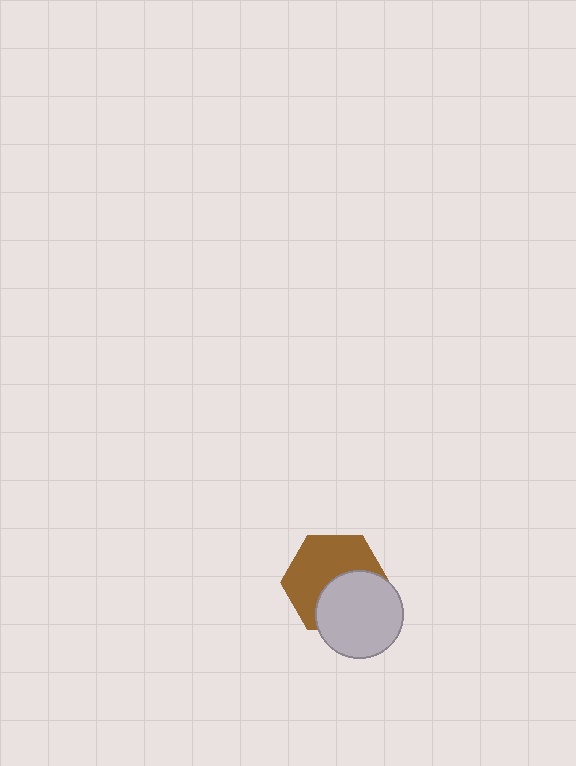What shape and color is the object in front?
The object in front is a light gray circle.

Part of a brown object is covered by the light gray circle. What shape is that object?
It is a hexagon.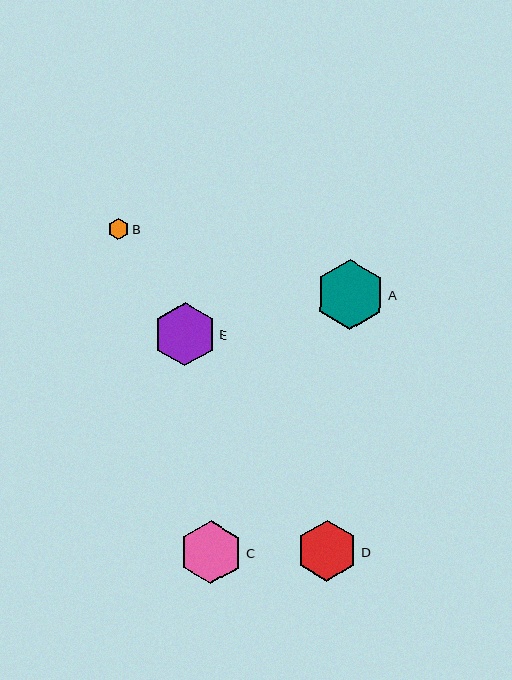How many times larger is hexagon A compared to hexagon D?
Hexagon A is approximately 1.1 times the size of hexagon D.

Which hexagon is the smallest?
Hexagon B is the smallest with a size of approximately 21 pixels.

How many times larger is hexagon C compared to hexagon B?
Hexagon C is approximately 3.0 times the size of hexagon B.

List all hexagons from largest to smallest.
From largest to smallest: A, C, E, D, B.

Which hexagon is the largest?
Hexagon A is the largest with a size of approximately 70 pixels.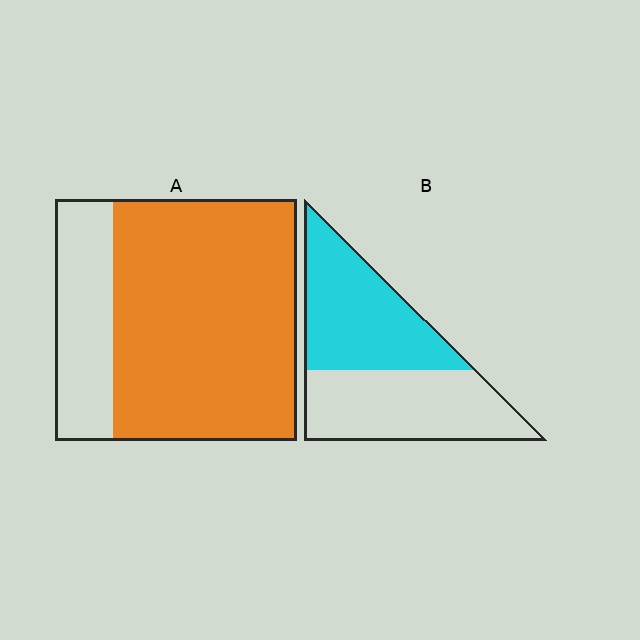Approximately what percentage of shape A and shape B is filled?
A is approximately 75% and B is approximately 50%.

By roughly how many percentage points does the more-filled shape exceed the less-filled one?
By roughly 25 percentage points (A over B).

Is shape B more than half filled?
Roughly half.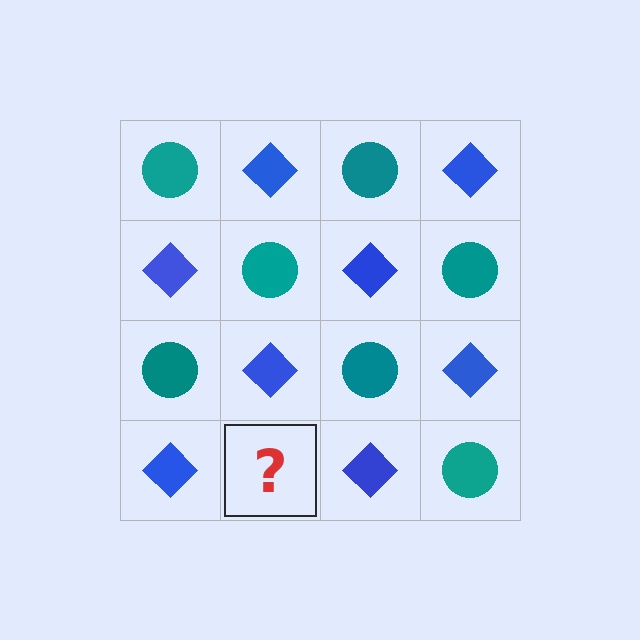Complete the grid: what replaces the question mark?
The question mark should be replaced with a teal circle.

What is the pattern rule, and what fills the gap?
The rule is that it alternates teal circle and blue diamond in a checkerboard pattern. The gap should be filled with a teal circle.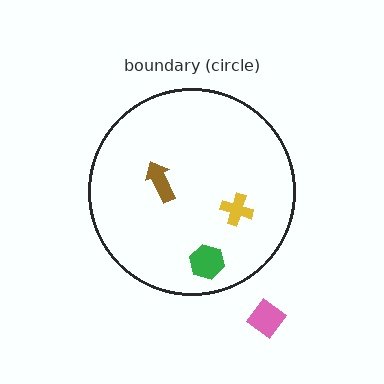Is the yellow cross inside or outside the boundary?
Inside.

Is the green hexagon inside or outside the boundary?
Inside.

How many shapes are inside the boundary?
3 inside, 1 outside.